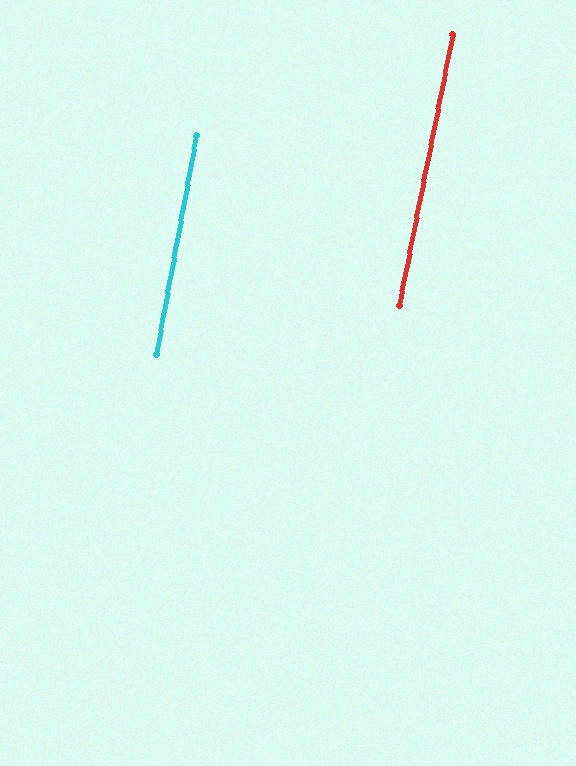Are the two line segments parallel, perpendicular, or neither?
Parallel — their directions differ by only 0.7°.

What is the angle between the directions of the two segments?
Approximately 1 degree.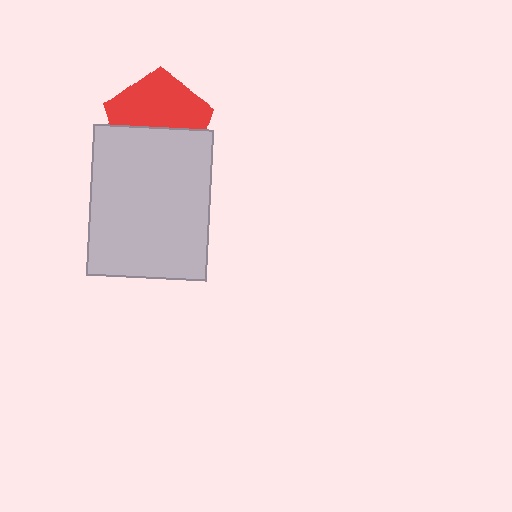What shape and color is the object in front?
The object in front is a light gray rectangle.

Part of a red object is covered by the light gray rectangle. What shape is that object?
It is a pentagon.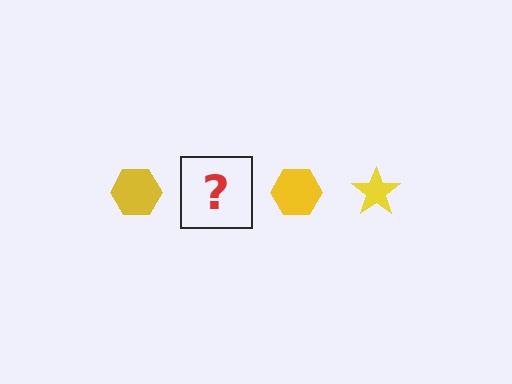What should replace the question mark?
The question mark should be replaced with a yellow star.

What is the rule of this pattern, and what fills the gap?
The rule is that the pattern cycles through hexagon, star shapes in yellow. The gap should be filled with a yellow star.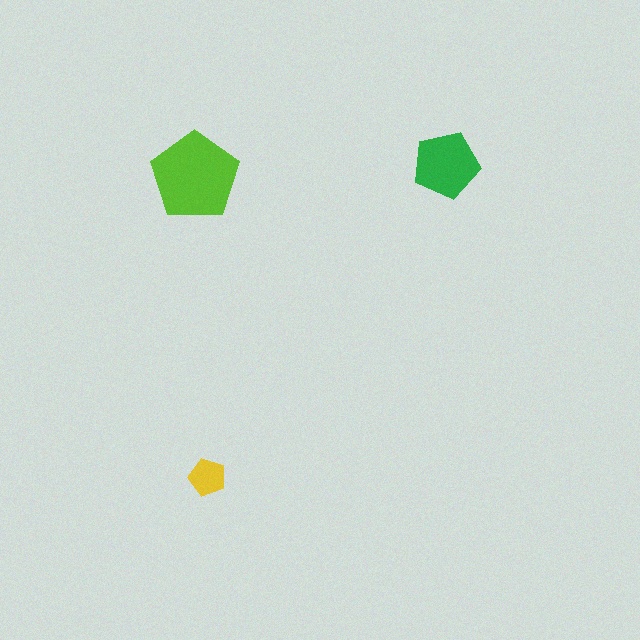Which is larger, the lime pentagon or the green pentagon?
The lime one.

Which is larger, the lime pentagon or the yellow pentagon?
The lime one.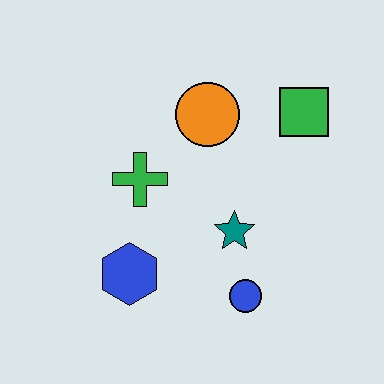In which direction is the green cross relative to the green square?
The green cross is to the left of the green square.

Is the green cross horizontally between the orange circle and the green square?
No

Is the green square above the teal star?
Yes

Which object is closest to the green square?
The orange circle is closest to the green square.